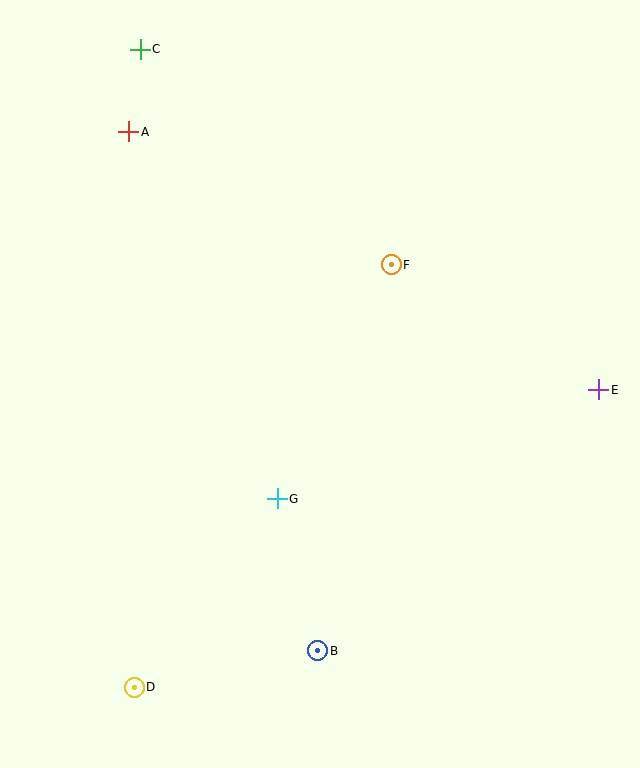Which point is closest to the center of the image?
Point G at (277, 499) is closest to the center.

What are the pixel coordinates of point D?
Point D is at (134, 687).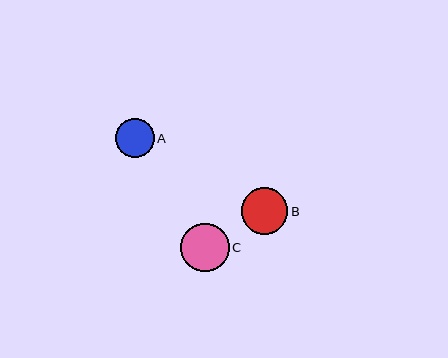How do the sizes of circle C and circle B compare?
Circle C and circle B are approximately the same size.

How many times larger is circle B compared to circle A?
Circle B is approximately 1.2 times the size of circle A.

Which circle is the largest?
Circle C is the largest with a size of approximately 49 pixels.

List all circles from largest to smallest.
From largest to smallest: C, B, A.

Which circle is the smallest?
Circle A is the smallest with a size of approximately 39 pixels.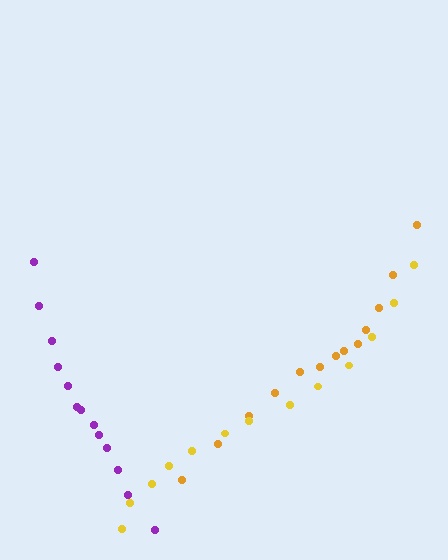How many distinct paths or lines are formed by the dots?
There are 3 distinct paths.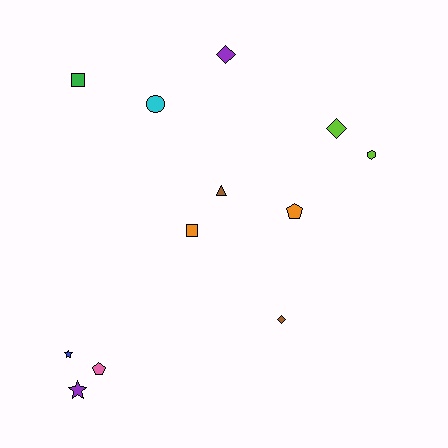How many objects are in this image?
There are 12 objects.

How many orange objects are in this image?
There are 2 orange objects.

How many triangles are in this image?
There is 1 triangle.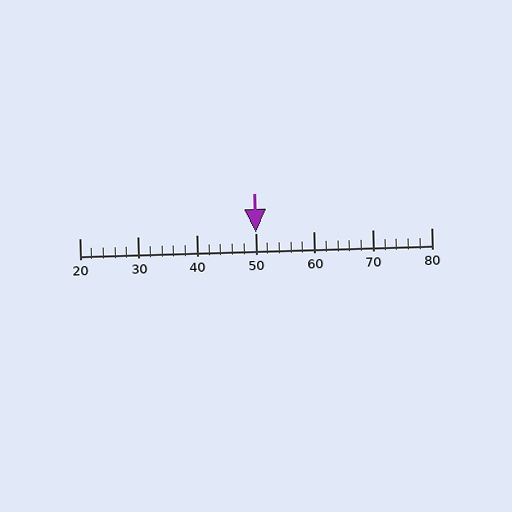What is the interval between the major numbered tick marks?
The major tick marks are spaced 10 units apart.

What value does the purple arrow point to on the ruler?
The purple arrow points to approximately 50.